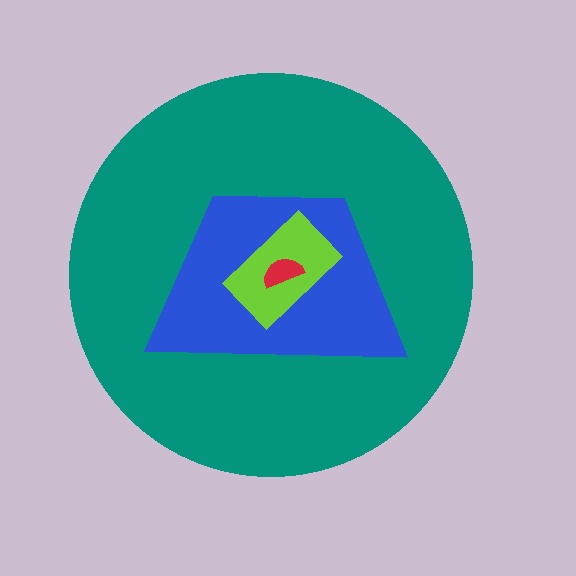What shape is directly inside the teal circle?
The blue trapezoid.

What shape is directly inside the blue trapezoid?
The lime rectangle.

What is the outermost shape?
The teal circle.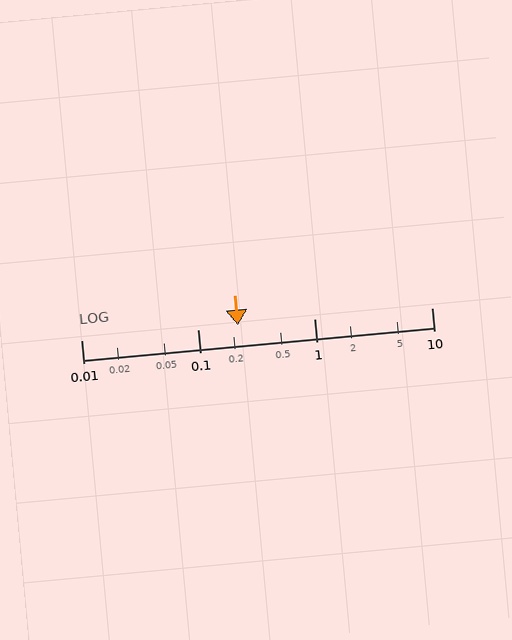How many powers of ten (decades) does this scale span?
The scale spans 3 decades, from 0.01 to 10.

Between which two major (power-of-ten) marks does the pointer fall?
The pointer is between 0.1 and 1.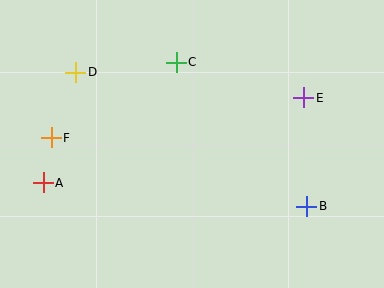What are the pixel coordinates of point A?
Point A is at (43, 183).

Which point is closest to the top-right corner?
Point E is closest to the top-right corner.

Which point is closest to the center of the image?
Point C at (176, 62) is closest to the center.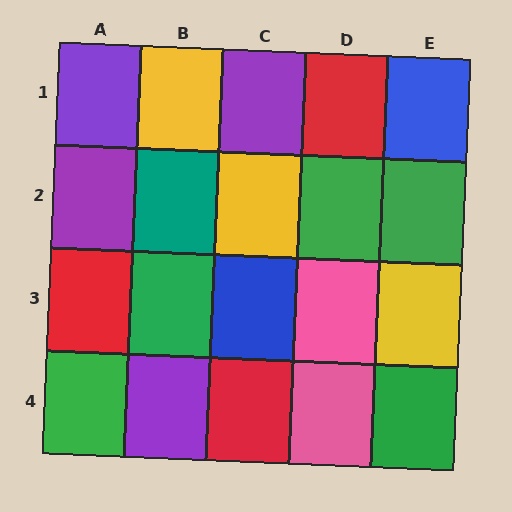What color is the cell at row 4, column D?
Pink.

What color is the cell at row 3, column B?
Green.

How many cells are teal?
1 cell is teal.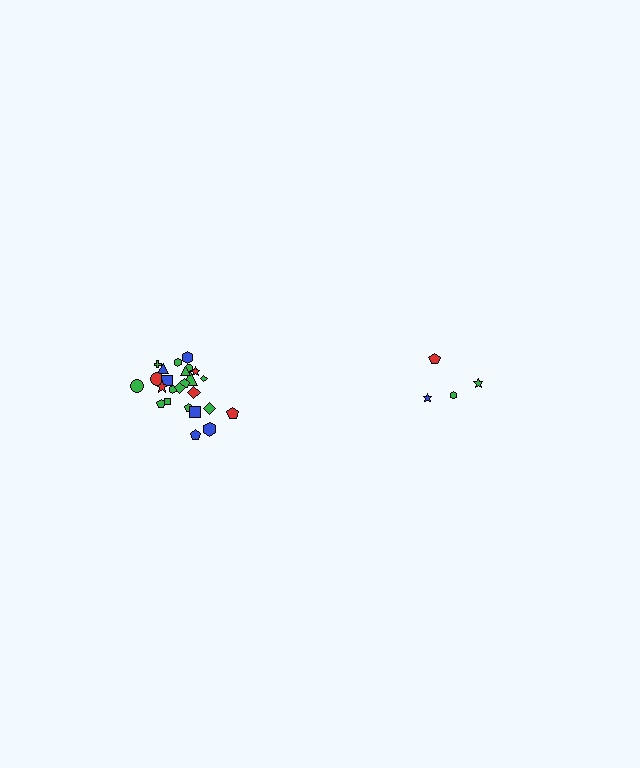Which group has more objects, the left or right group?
The left group.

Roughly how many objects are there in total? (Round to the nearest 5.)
Roughly 30 objects in total.